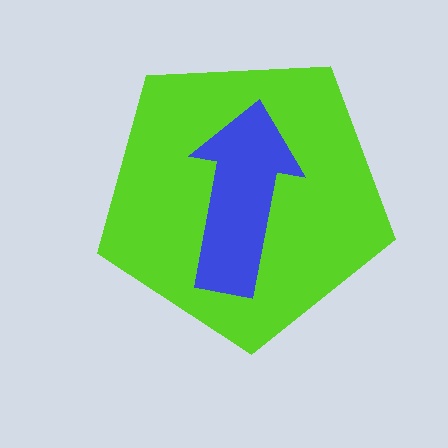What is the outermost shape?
The lime pentagon.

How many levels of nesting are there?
2.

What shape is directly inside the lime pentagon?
The blue arrow.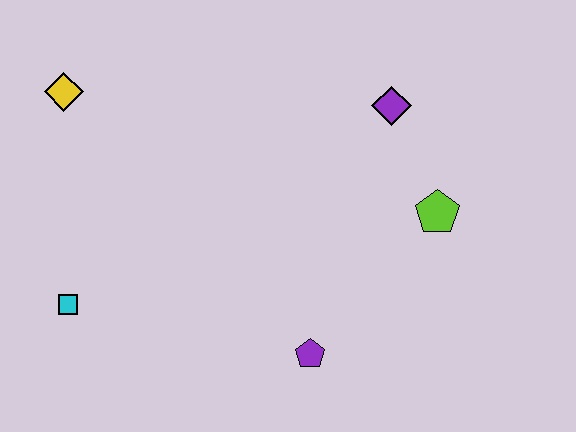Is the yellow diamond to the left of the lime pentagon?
Yes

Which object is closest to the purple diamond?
The lime pentagon is closest to the purple diamond.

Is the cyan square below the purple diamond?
Yes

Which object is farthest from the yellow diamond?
The lime pentagon is farthest from the yellow diamond.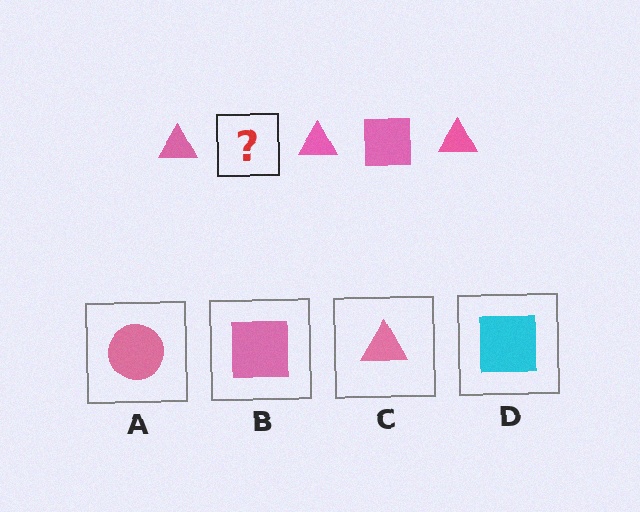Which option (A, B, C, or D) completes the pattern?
B.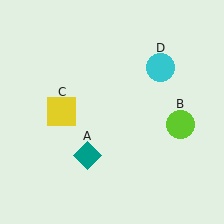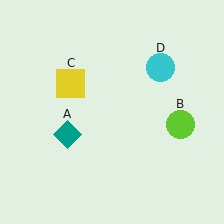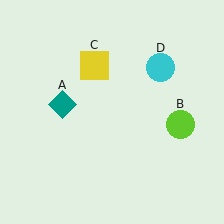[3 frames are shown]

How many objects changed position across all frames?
2 objects changed position: teal diamond (object A), yellow square (object C).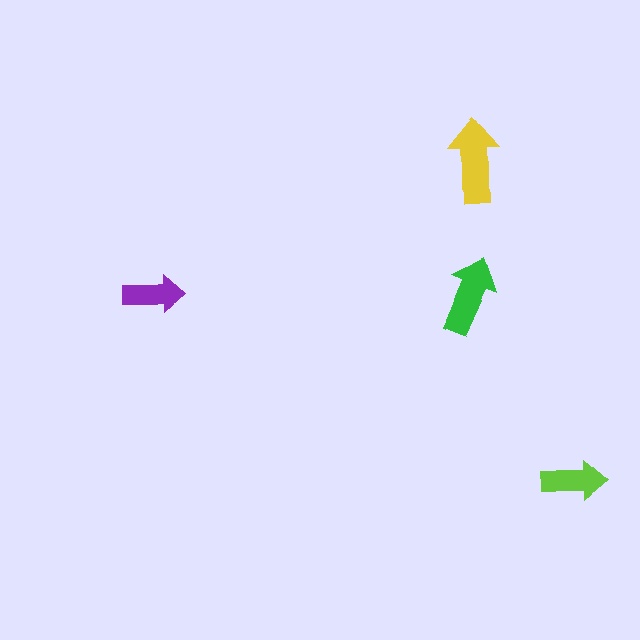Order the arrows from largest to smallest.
the yellow one, the green one, the lime one, the purple one.